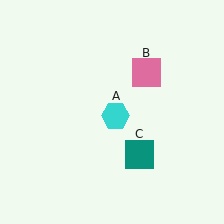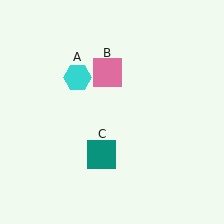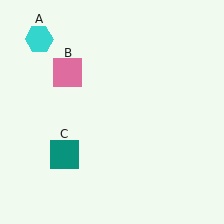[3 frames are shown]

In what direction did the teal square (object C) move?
The teal square (object C) moved left.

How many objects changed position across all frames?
3 objects changed position: cyan hexagon (object A), pink square (object B), teal square (object C).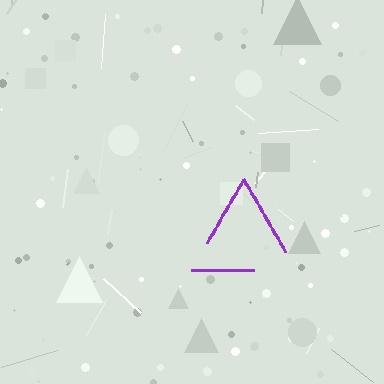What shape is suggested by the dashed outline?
The dashed outline suggests a triangle.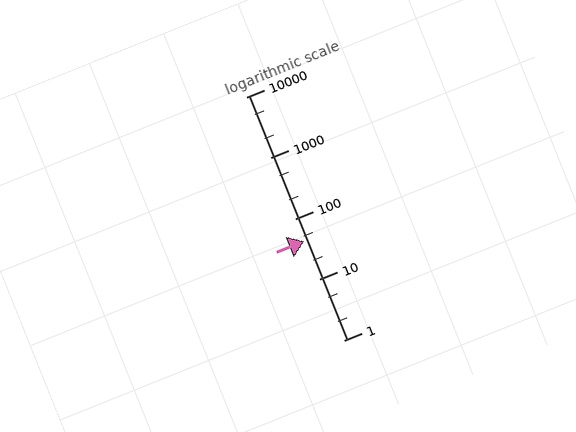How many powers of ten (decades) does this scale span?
The scale spans 4 decades, from 1 to 10000.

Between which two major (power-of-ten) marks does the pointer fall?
The pointer is between 10 and 100.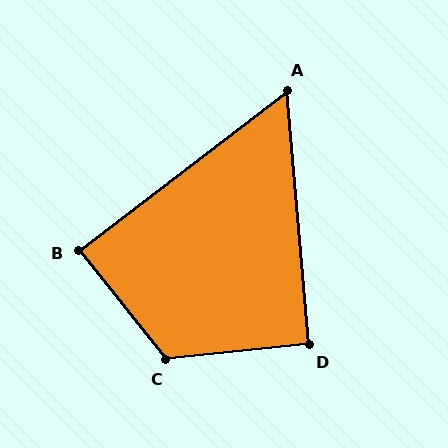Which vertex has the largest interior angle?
C, at approximately 122 degrees.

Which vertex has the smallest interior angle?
A, at approximately 58 degrees.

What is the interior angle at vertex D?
Approximately 91 degrees (approximately right).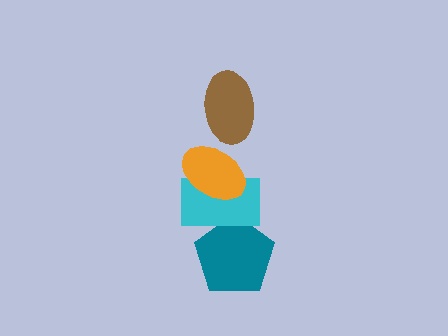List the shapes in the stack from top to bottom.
From top to bottom: the brown ellipse, the orange ellipse, the cyan rectangle, the teal pentagon.